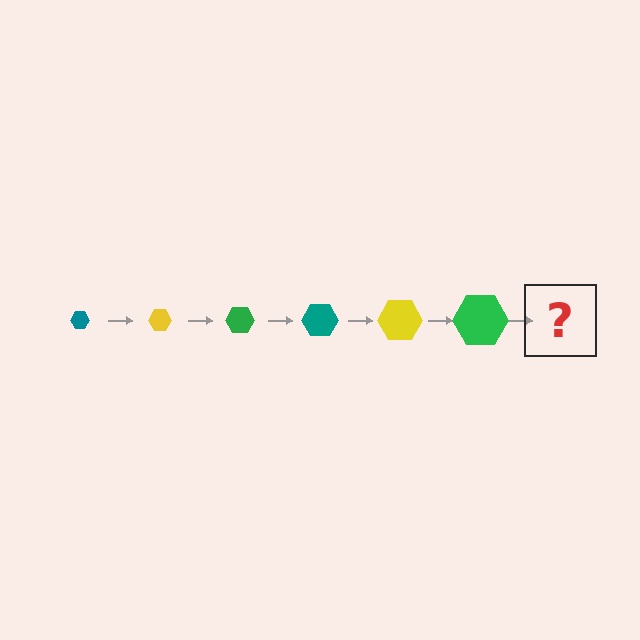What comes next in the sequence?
The next element should be a teal hexagon, larger than the previous one.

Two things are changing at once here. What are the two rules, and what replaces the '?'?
The two rules are that the hexagon grows larger each step and the color cycles through teal, yellow, and green. The '?' should be a teal hexagon, larger than the previous one.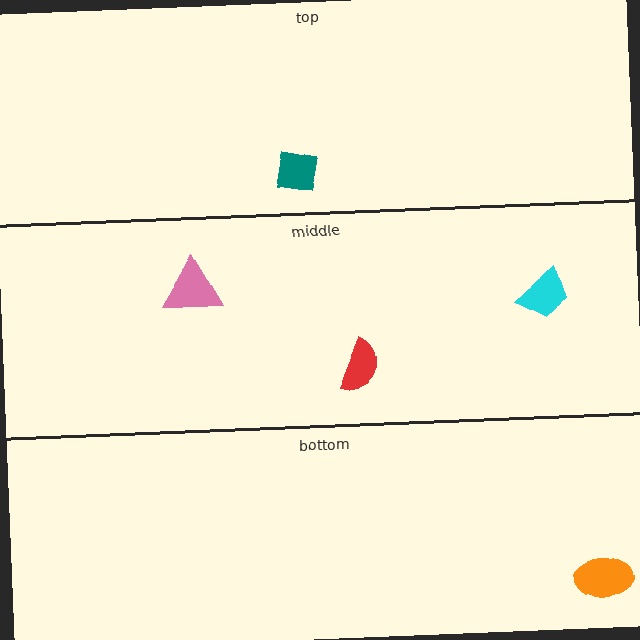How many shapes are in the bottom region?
1.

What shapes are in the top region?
The teal square.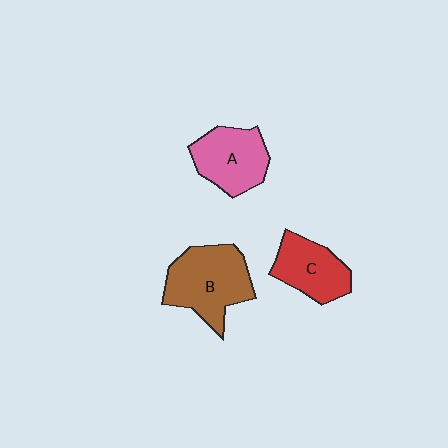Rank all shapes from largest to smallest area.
From largest to smallest: B (brown), A (pink), C (red).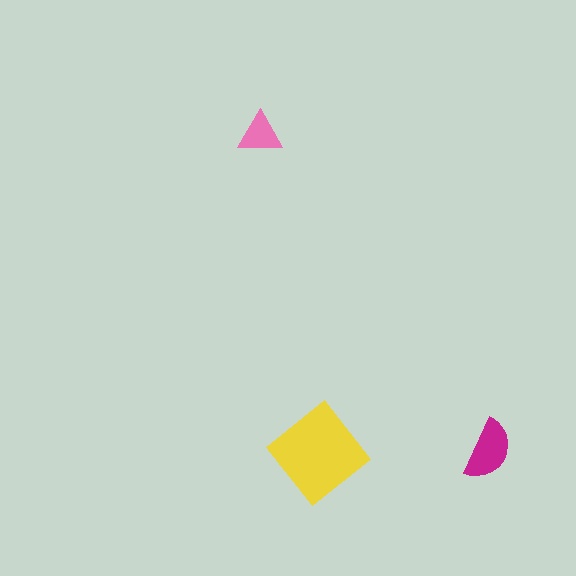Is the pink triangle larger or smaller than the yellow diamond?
Smaller.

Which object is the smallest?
The pink triangle.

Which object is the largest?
The yellow diamond.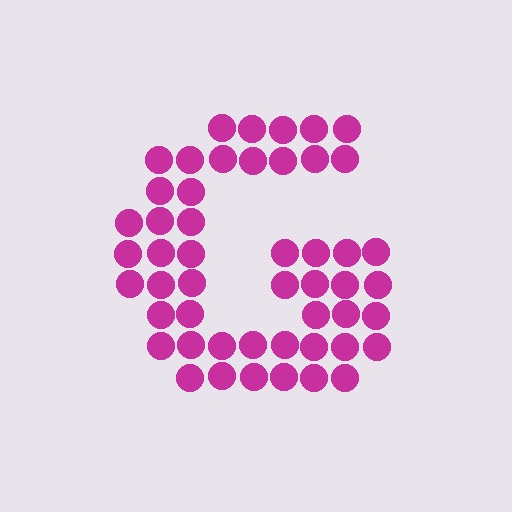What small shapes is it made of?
It is made of small circles.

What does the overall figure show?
The overall figure shows the letter G.